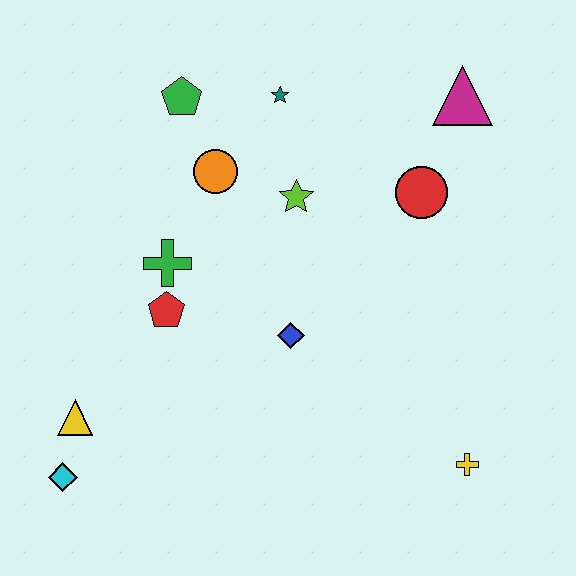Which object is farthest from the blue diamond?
The magenta triangle is farthest from the blue diamond.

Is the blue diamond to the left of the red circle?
Yes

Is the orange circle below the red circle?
No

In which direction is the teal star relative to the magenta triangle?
The teal star is to the left of the magenta triangle.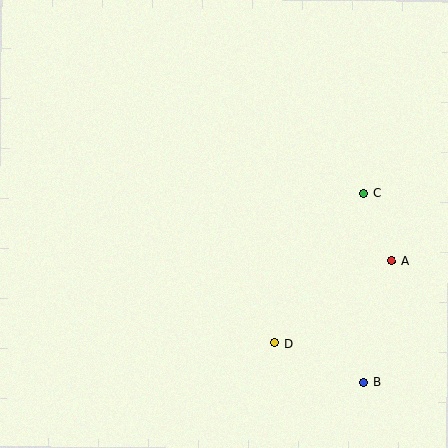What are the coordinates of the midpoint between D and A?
The midpoint between D and A is at (333, 302).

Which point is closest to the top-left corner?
Point C is closest to the top-left corner.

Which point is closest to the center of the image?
Point D at (274, 343) is closest to the center.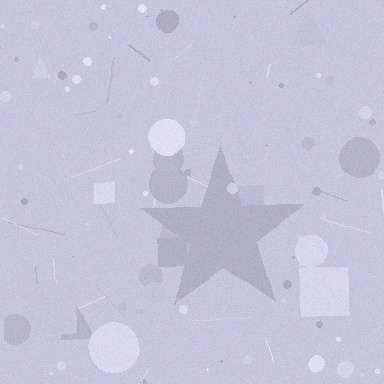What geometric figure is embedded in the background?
A star is embedded in the background.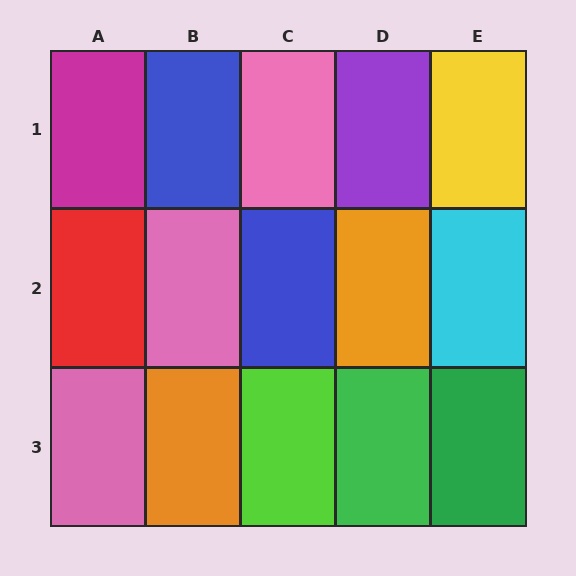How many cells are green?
2 cells are green.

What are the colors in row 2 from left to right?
Red, pink, blue, orange, cyan.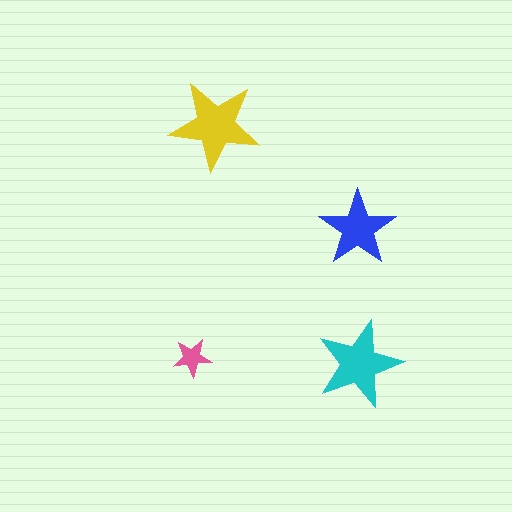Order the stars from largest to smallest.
the yellow one, the cyan one, the blue one, the pink one.